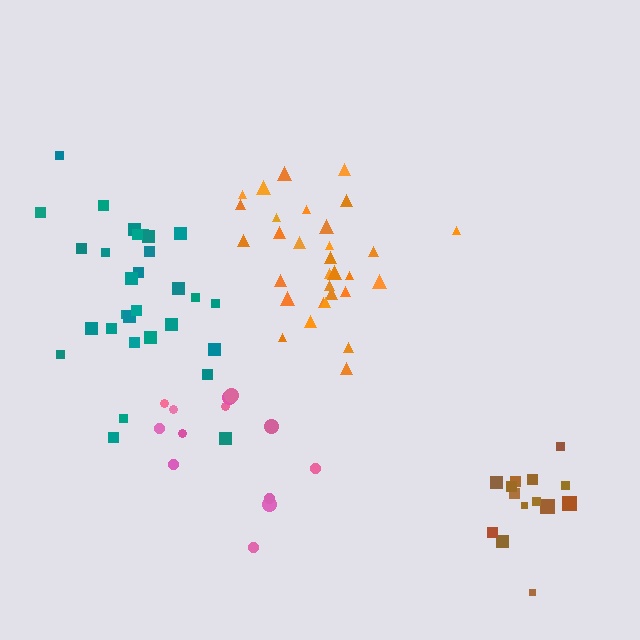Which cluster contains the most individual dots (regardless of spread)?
Orange (31).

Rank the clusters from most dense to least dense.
brown, orange, pink, teal.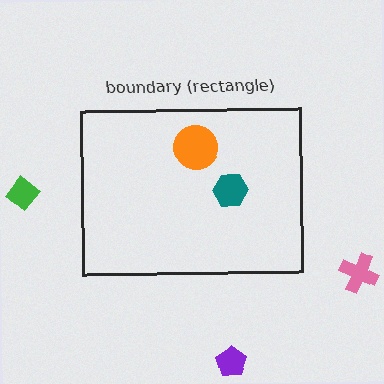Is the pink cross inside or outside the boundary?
Outside.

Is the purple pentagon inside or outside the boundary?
Outside.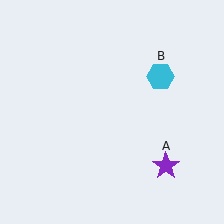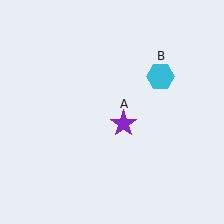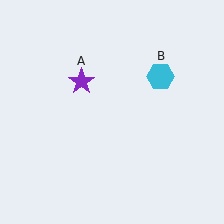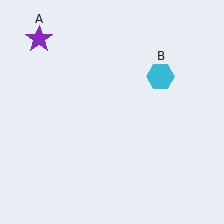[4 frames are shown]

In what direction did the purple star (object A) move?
The purple star (object A) moved up and to the left.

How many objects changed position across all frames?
1 object changed position: purple star (object A).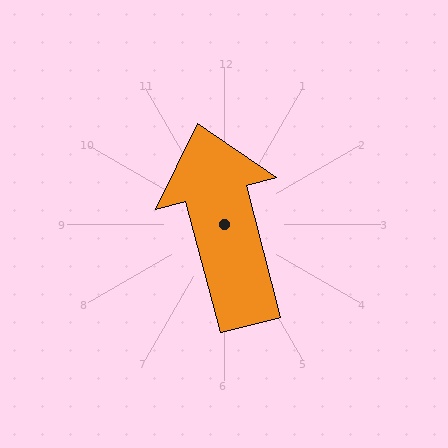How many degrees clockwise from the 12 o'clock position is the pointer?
Approximately 345 degrees.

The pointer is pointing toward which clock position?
Roughly 12 o'clock.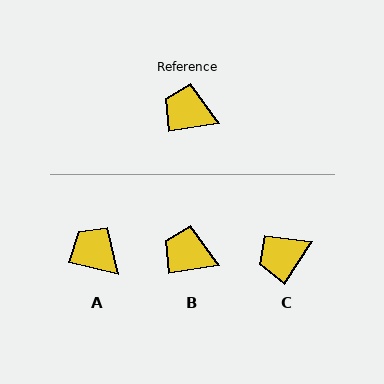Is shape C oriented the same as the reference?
No, it is off by about 48 degrees.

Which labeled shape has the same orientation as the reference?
B.